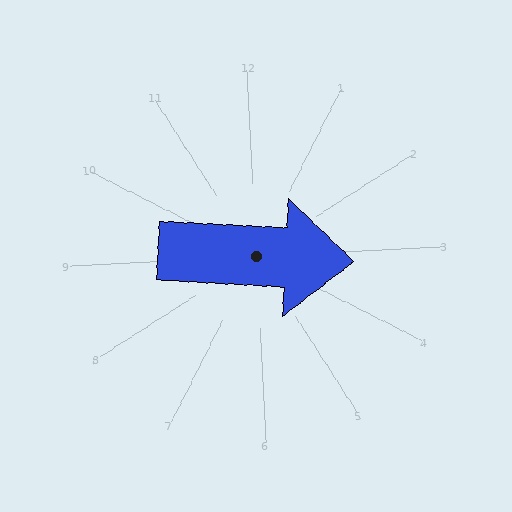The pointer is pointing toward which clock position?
Roughly 3 o'clock.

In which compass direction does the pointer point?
East.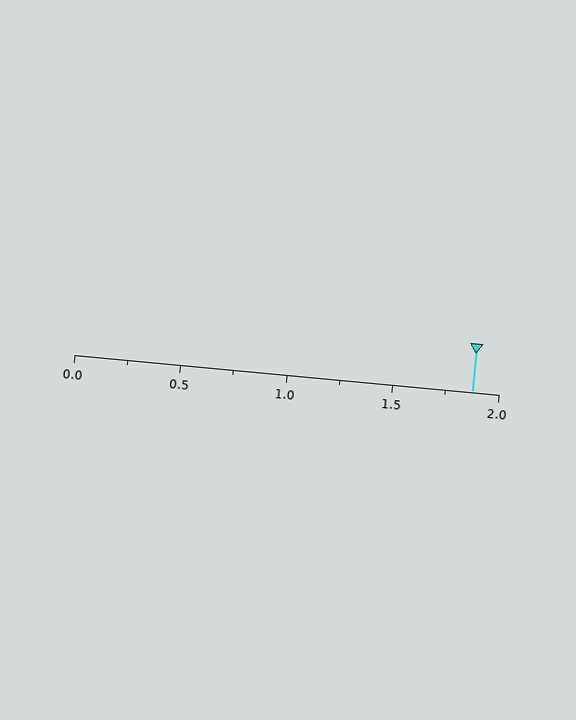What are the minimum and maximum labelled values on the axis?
The axis runs from 0.0 to 2.0.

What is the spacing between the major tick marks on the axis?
The major ticks are spaced 0.5 apart.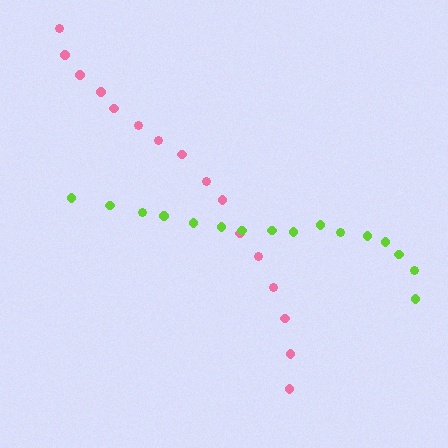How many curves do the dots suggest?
There are 2 distinct paths.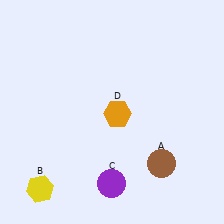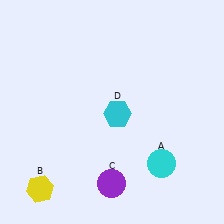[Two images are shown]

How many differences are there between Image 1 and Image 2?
There are 2 differences between the two images.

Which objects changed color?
A changed from brown to cyan. D changed from orange to cyan.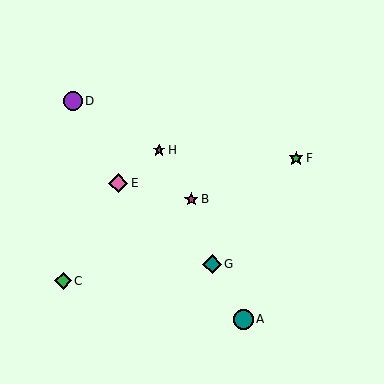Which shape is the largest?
The teal circle (labeled A) is the largest.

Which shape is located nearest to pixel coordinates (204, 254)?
The teal diamond (labeled G) at (212, 264) is nearest to that location.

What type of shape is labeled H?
Shape H is a magenta star.